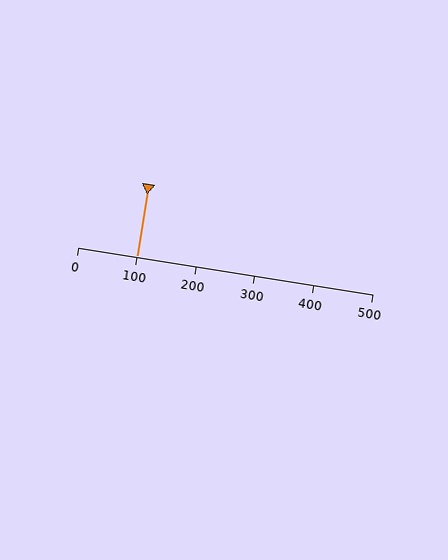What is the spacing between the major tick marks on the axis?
The major ticks are spaced 100 apart.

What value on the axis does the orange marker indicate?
The marker indicates approximately 100.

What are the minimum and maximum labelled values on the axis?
The axis runs from 0 to 500.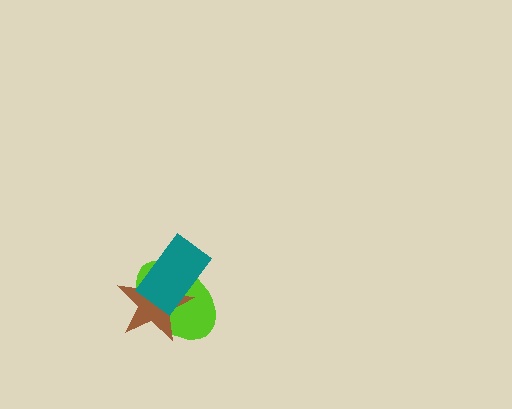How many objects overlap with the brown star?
2 objects overlap with the brown star.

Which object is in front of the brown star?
The teal rectangle is in front of the brown star.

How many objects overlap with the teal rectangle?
2 objects overlap with the teal rectangle.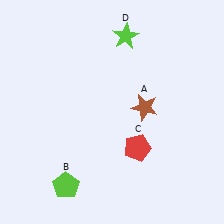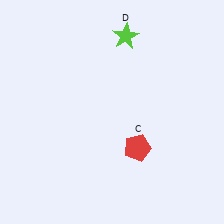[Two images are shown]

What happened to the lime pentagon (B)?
The lime pentagon (B) was removed in Image 2. It was in the bottom-left area of Image 1.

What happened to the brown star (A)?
The brown star (A) was removed in Image 2. It was in the top-right area of Image 1.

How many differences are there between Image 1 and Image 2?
There are 2 differences between the two images.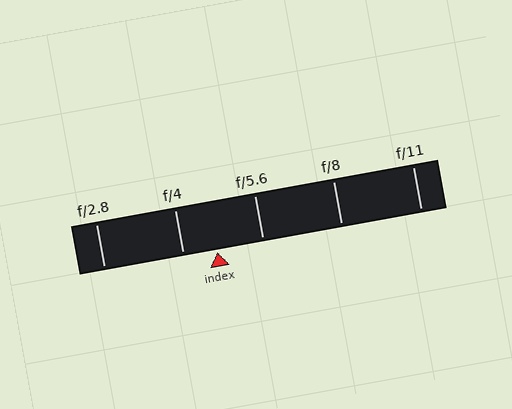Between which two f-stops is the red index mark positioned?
The index mark is between f/4 and f/5.6.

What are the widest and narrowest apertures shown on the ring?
The widest aperture shown is f/2.8 and the narrowest is f/11.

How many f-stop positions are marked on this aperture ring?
There are 5 f-stop positions marked.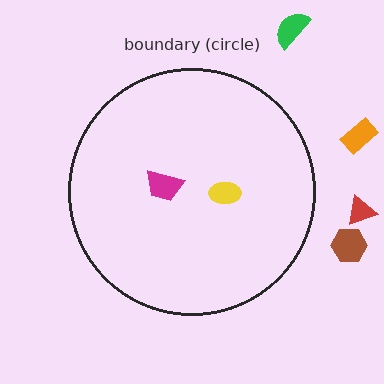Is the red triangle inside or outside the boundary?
Outside.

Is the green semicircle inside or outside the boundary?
Outside.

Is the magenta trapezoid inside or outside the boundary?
Inside.